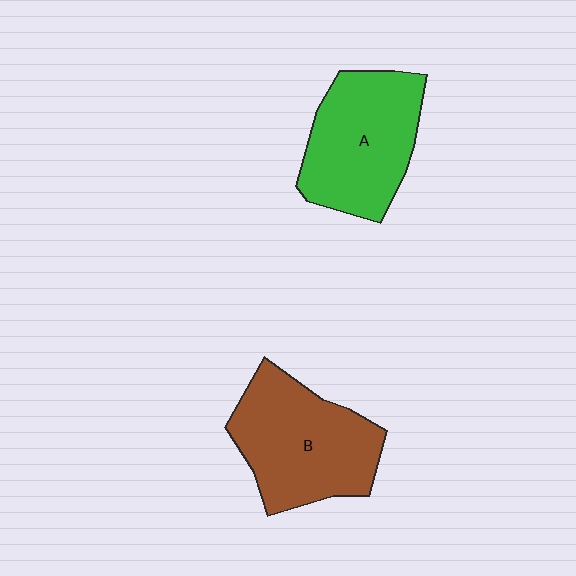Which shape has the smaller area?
Shape A (green).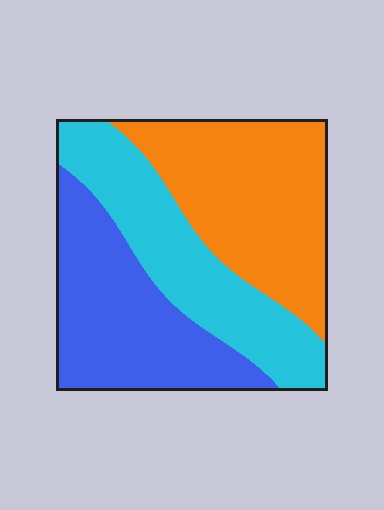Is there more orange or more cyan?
Orange.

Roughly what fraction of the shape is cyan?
Cyan takes up about one third (1/3) of the shape.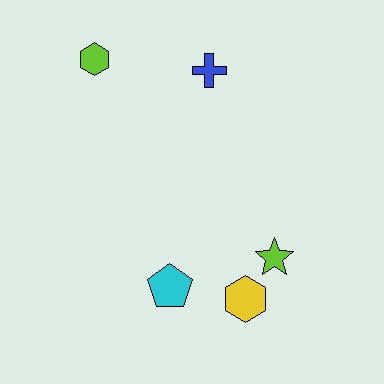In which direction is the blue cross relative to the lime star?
The blue cross is above the lime star.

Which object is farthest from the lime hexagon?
The yellow hexagon is farthest from the lime hexagon.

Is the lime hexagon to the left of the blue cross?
Yes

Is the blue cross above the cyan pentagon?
Yes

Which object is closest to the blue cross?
The lime hexagon is closest to the blue cross.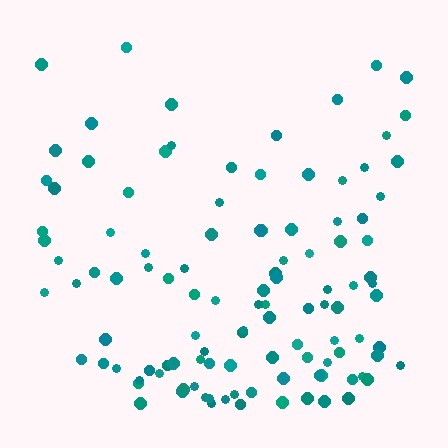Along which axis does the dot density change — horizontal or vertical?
Vertical.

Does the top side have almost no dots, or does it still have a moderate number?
Still a moderate number, just noticeably fewer than the bottom.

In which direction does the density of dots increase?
From top to bottom, with the bottom side densest.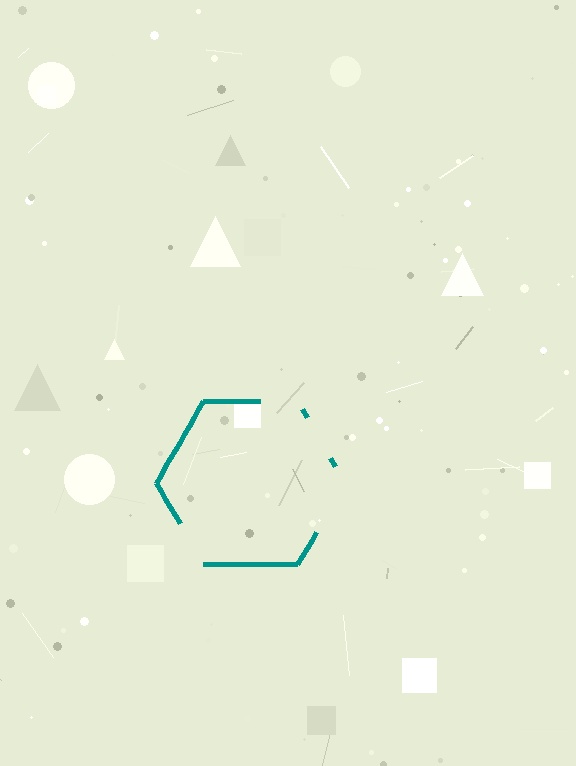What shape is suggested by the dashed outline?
The dashed outline suggests a hexagon.